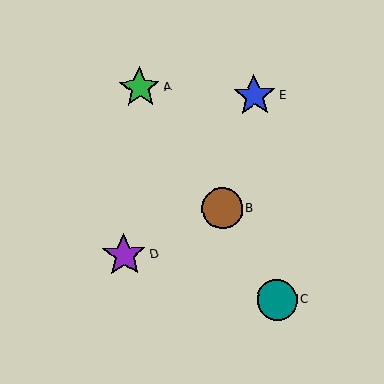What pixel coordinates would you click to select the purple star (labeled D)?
Click at (124, 255) to select the purple star D.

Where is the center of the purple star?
The center of the purple star is at (124, 255).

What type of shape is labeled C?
Shape C is a teal circle.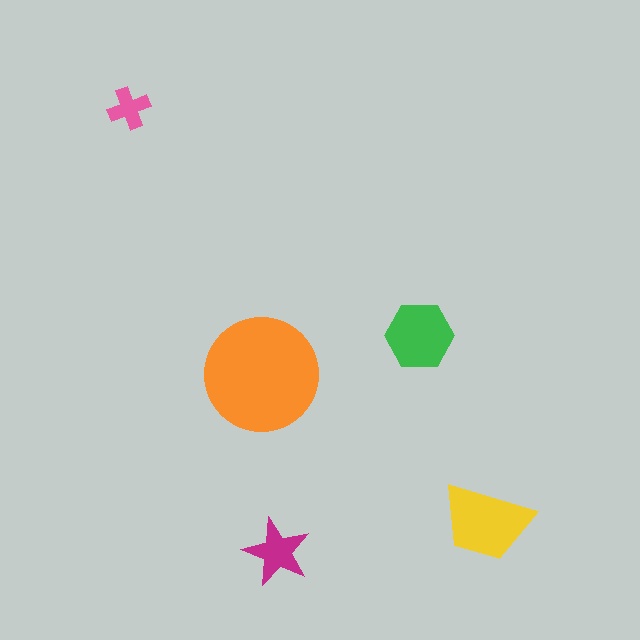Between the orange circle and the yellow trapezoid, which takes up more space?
The orange circle.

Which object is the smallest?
The pink cross.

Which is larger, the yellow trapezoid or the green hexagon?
The yellow trapezoid.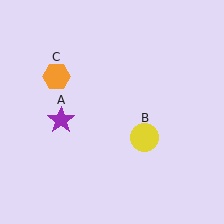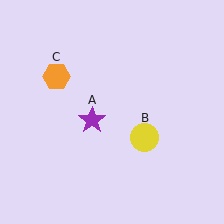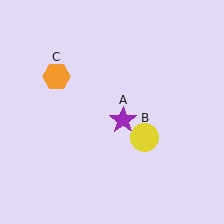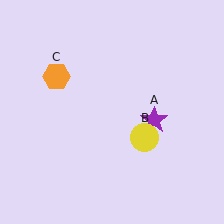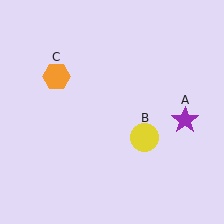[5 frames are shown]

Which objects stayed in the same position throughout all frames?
Yellow circle (object B) and orange hexagon (object C) remained stationary.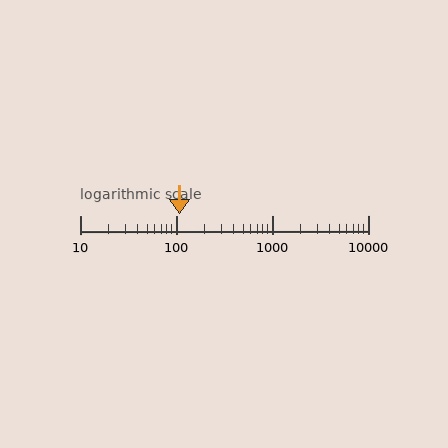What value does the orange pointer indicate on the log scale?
The pointer indicates approximately 110.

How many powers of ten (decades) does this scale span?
The scale spans 3 decades, from 10 to 10000.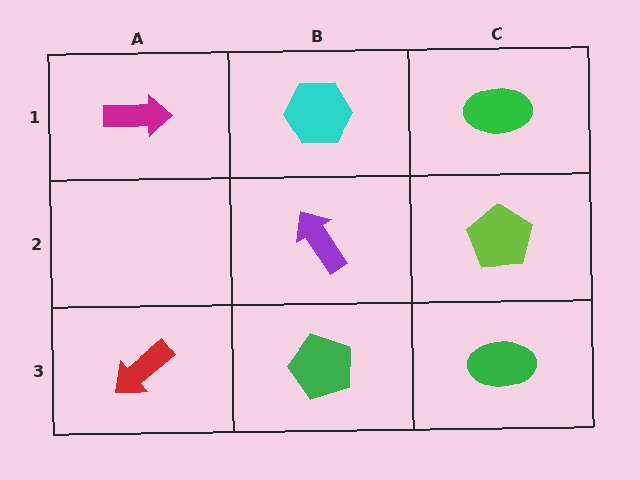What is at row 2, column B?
A purple arrow.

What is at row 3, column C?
A green ellipse.